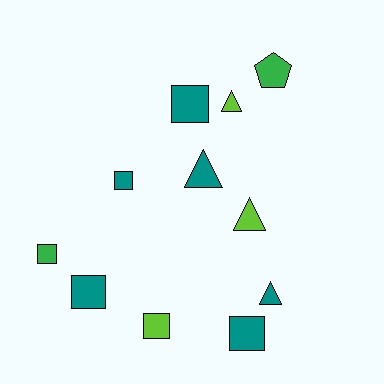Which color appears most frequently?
Teal, with 6 objects.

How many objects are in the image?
There are 11 objects.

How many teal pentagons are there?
There are no teal pentagons.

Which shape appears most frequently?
Square, with 6 objects.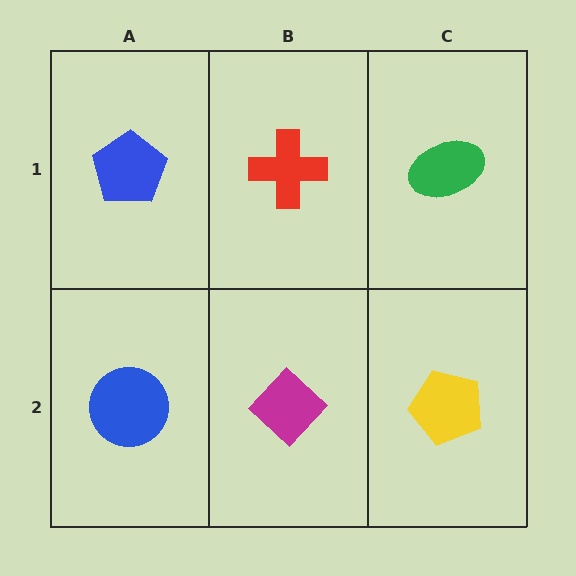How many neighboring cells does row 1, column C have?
2.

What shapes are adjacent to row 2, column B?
A red cross (row 1, column B), a blue circle (row 2, column A), a yellow pentagon (row 2, column C).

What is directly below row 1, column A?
A blue circle.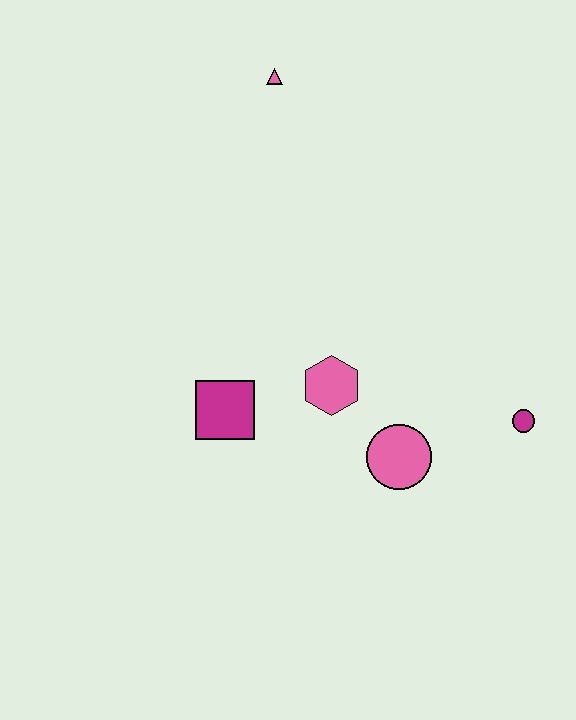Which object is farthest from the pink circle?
The pink triangle is farthest from the pink circle.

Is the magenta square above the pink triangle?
No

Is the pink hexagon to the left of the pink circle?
Yes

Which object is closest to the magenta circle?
The pink circle is closest to the magenta circle.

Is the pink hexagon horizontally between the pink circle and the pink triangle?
Yes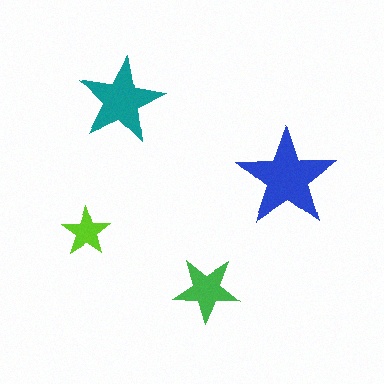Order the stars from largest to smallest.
the blue one, the teal one, the green one, the lime one.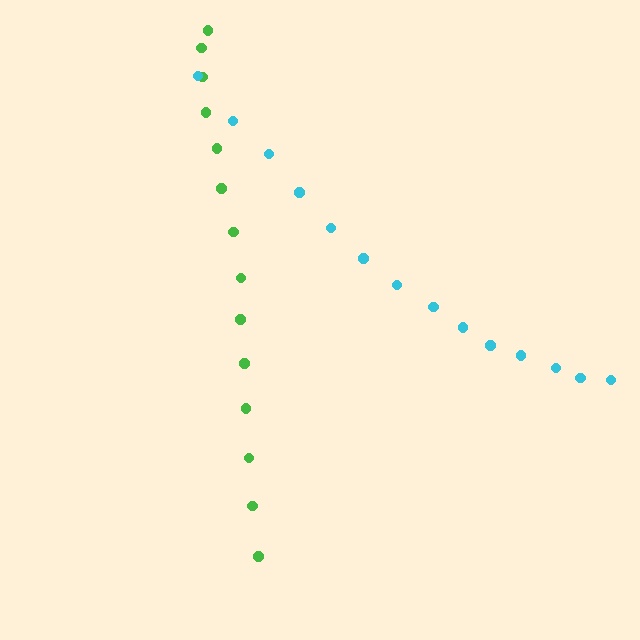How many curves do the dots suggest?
There are 2 distinct paths.